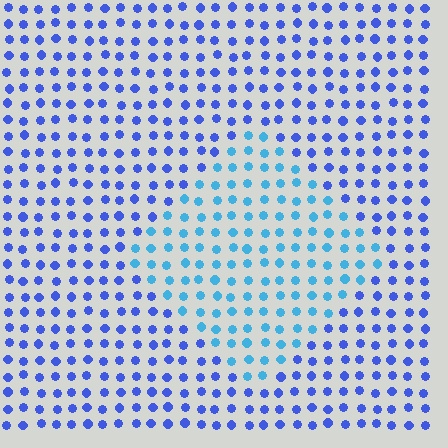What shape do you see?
I see a diamond.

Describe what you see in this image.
The image is filled with small blue elements in a uniform arrangement. A diamond-shaped region is visible where the elements are tinted to a slightly different hue, forming a subtle color boundary.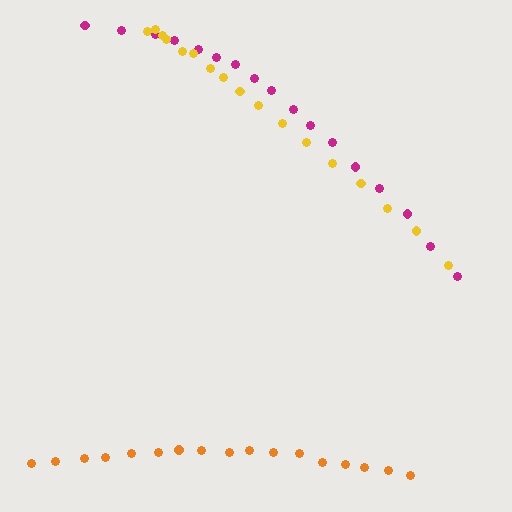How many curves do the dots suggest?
There are 3 distinct paths.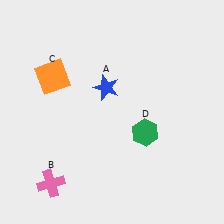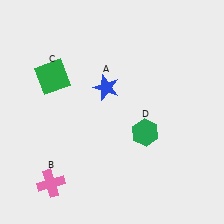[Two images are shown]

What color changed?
The square (C) changed from orange in Image 1 to green in Image 2.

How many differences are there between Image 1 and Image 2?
There is 1 difference between the two images.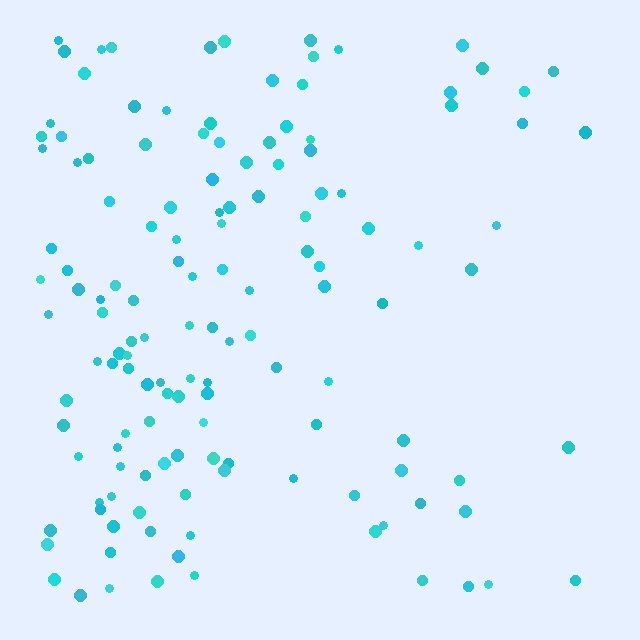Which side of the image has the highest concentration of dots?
The left.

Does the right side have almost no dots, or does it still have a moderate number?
Still a moderate number, just noticeably fewer than the left.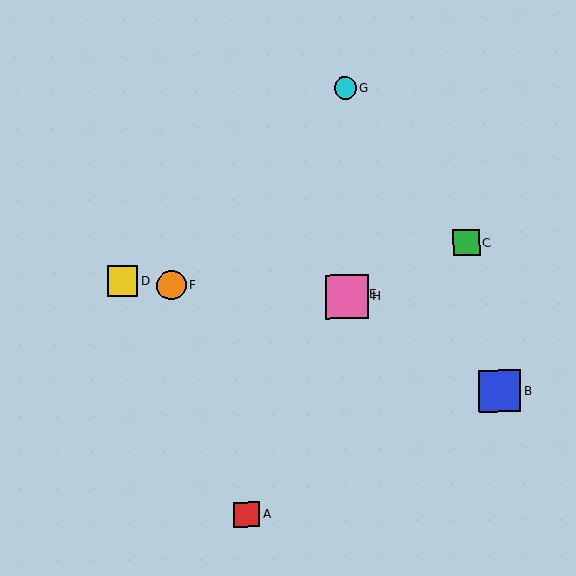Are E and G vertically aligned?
Yes, both are at x≈347.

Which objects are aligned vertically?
Objects E, G, H are aligned vertically.